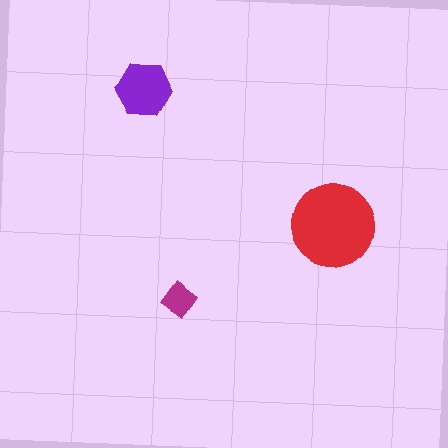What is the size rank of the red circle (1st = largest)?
1st.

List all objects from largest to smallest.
The red circle, the purple hexagon, the magenta diamond.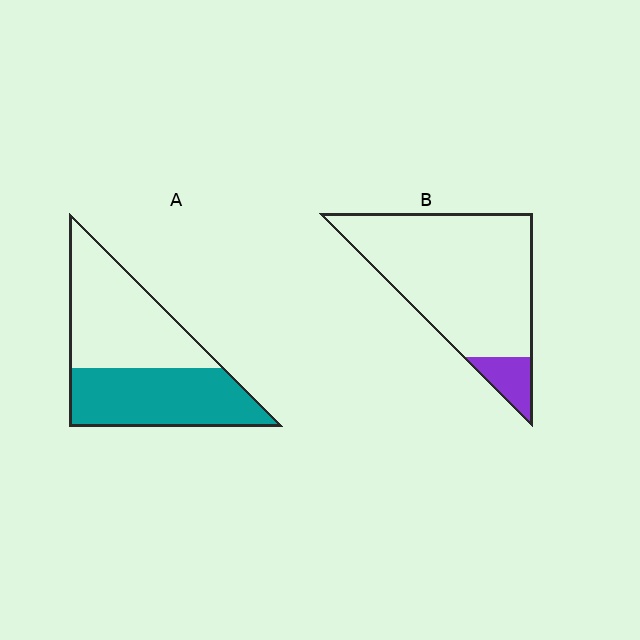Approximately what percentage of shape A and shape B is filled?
A is approximately 45% and B is approximately 10%.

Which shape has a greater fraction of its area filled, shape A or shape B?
Shape A.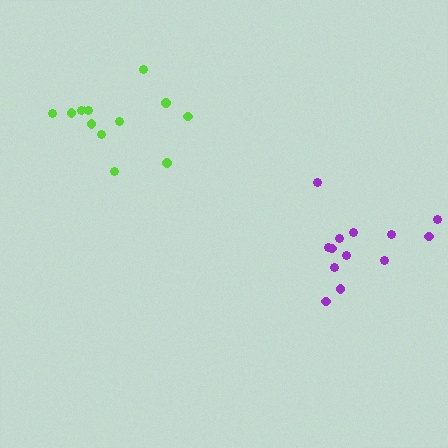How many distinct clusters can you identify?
There are 2 distinct clusters.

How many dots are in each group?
Group 1: 12 dots, Group 2: 13 dots (25 total).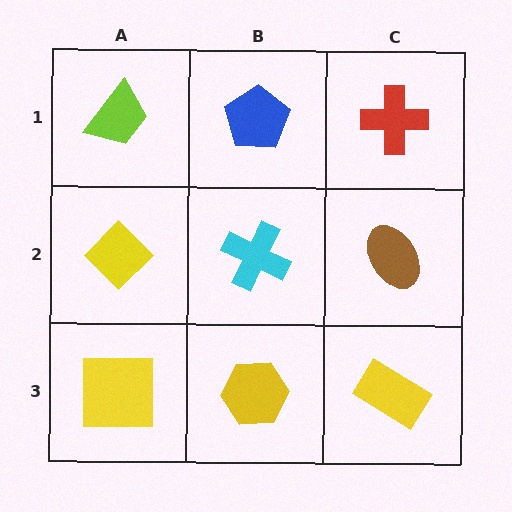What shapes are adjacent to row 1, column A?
A yellow diamond (row 2, column A), a blue pentagon (row 1, column B).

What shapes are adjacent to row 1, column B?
A cyan cross (row 2, column B), a lime trapezoid (row 1, column A), a red cross (row 1, column C).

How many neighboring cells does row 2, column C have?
3.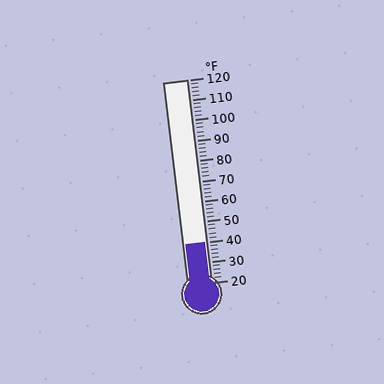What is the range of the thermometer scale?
The thermometer scale ranges from 20°F to 120°F.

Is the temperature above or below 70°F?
The temperature is below 70°F.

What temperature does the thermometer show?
The thermometer shows approximately 40°F.